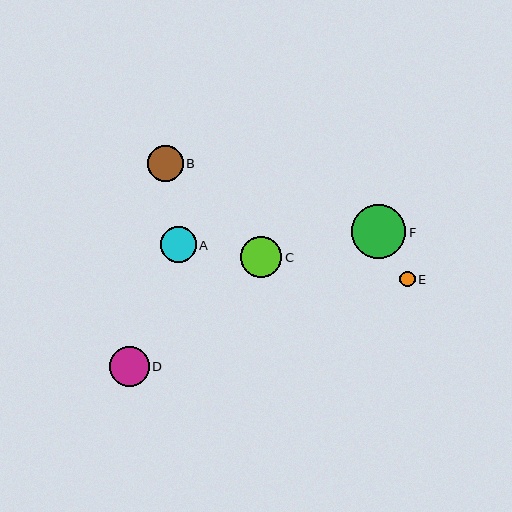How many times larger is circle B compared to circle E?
Circle B is approximately 2.3 times the size of circle E.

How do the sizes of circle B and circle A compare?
Circle B and circle A are approximately the same size.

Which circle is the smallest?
Circle E is the smallest with a size of approximately 16 pixels.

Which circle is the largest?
Circle F is the largest with a size of approximately 54 pixels.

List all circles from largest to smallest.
From largest to smallest: F, C, D, B, A, E.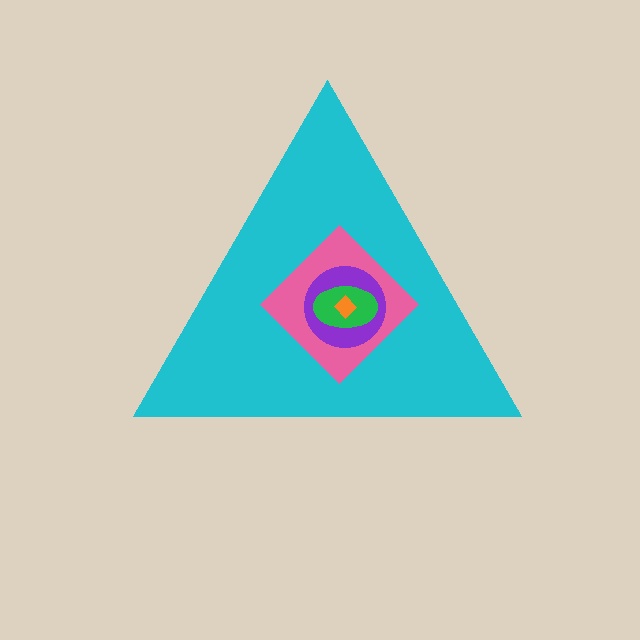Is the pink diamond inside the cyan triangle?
Yes.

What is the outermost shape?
The cyan triangle.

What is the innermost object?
The orange diamond.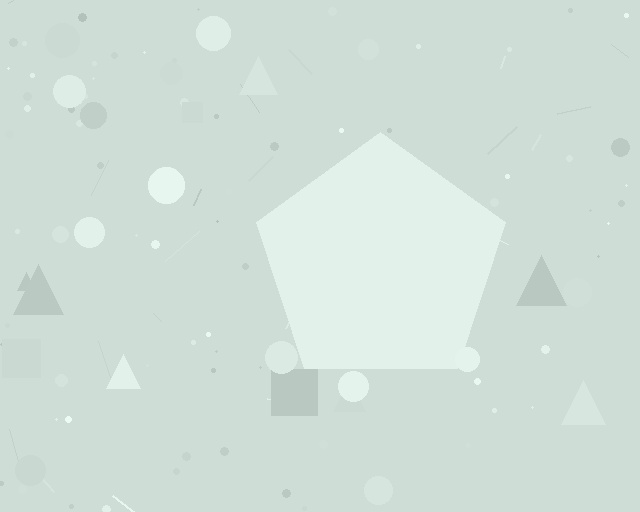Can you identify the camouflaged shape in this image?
The camouflaged shape is a pentagon.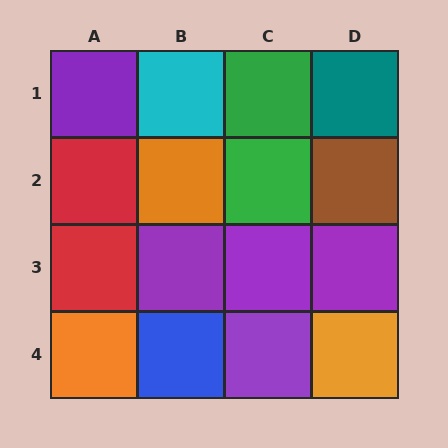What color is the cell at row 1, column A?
Purple.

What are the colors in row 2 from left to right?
Red, orange, green, brown.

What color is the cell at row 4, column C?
Purple.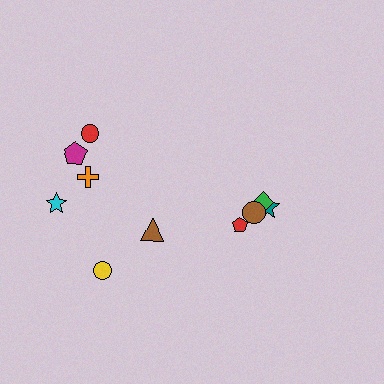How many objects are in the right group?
There are 4 objects.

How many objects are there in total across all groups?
There are 10 objects.